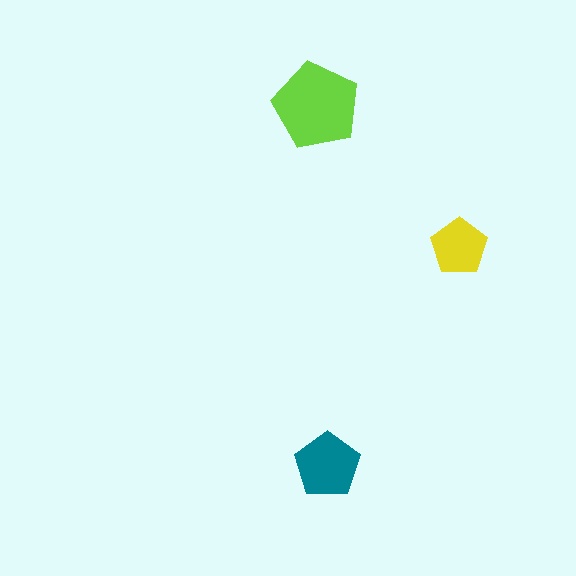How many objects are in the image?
There are 3 objects in the image.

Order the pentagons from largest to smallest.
the lime one, the teal one, the yellow one.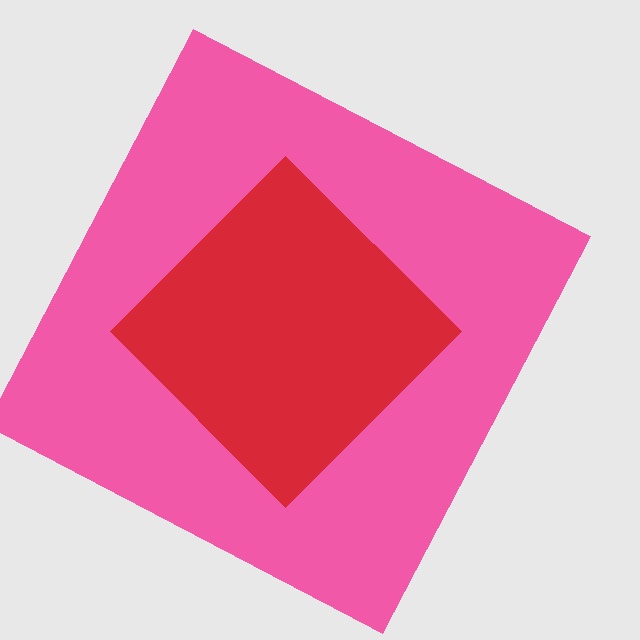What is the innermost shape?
The red diamond.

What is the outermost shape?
The pink square.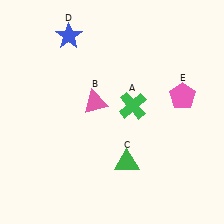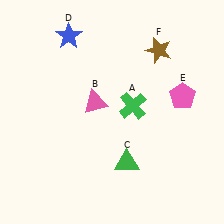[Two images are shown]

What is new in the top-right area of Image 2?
A brown star (F) was added in the top-right area of Image 2.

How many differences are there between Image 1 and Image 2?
There is 1 difference between the two images.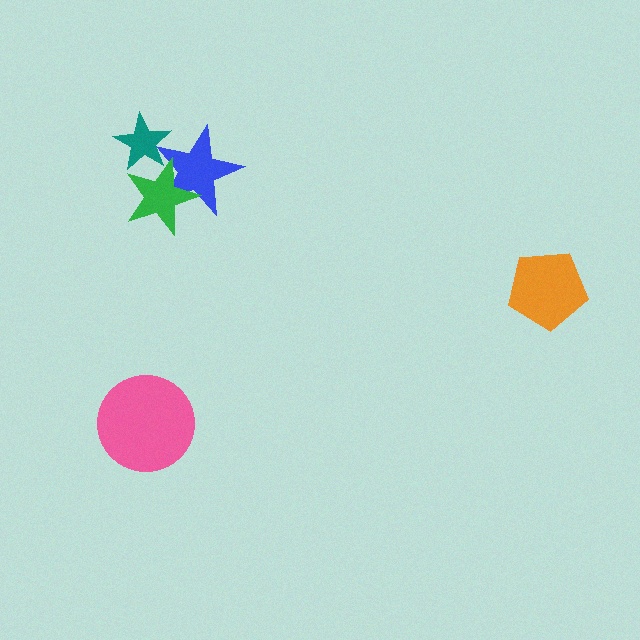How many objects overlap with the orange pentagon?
0 objects overlap with the orange pentagon.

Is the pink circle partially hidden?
No, no other shape covers it.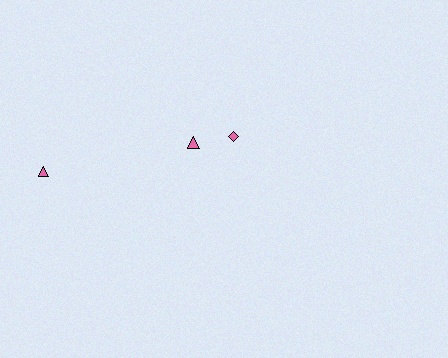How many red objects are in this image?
There are no red objects.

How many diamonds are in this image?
There is 1 diamond.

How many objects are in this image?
There are 3 objects.